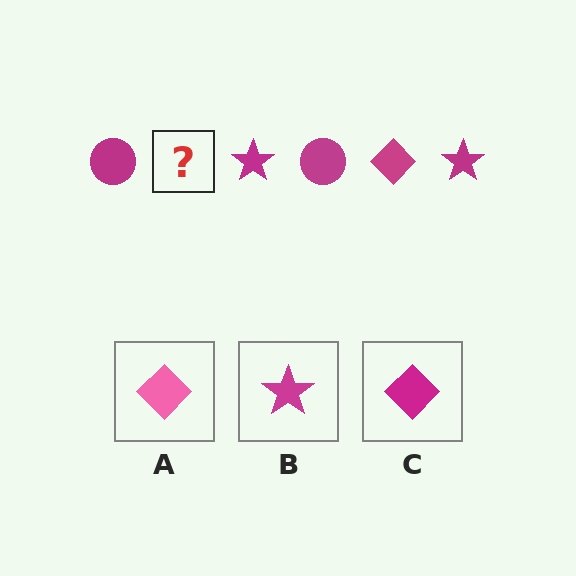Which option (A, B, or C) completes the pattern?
C.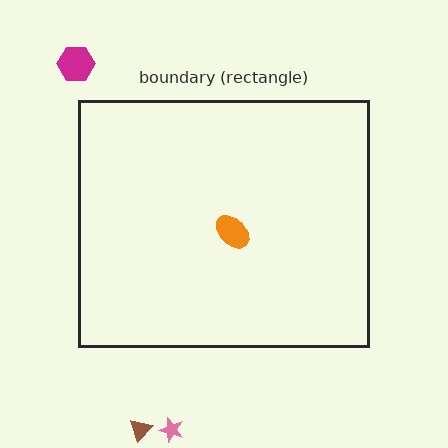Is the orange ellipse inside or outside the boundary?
Inside.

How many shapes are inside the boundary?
1 inside, 3 outside.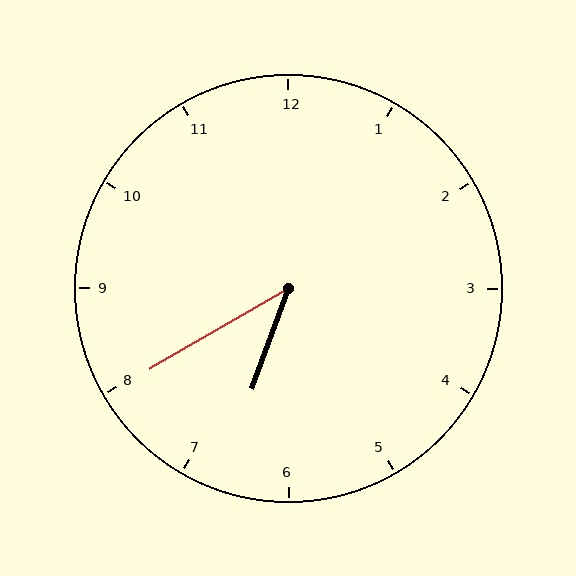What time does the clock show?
6:40.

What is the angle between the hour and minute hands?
Approximately 40 degrees.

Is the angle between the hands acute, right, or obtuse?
It is acute.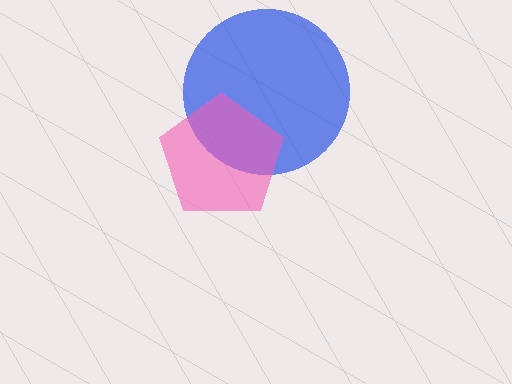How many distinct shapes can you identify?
There are 2 distinct shapes: a blue circle, a pink pentagon.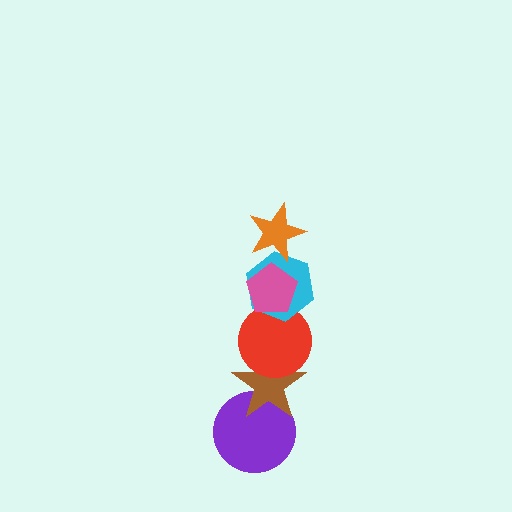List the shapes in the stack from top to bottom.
From top to bottom: the orange star, the pink pentagon, the cyan hexagon, the red circle, the brown star, the purple circle.